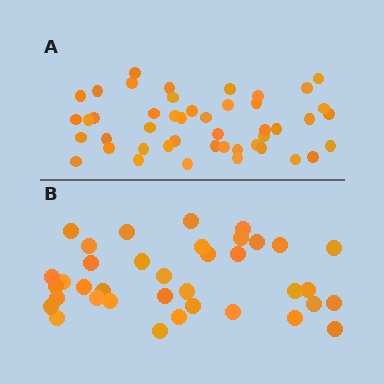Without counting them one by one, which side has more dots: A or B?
Region A (the top region) has more dots.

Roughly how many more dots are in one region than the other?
Region A has roughly 8 or so more dots than region B.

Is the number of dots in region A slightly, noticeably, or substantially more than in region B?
Region A has only slightly more — the two regions are fairly close. The ratio is roughly 1.2 to 1.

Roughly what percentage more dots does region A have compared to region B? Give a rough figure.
About 25% more.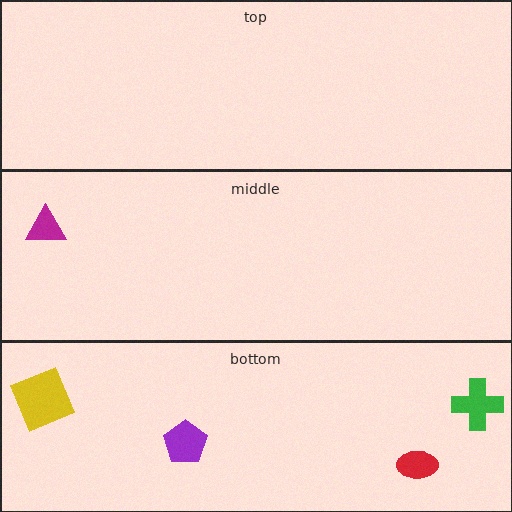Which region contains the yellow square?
The bottom region.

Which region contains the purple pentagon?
The bottom region.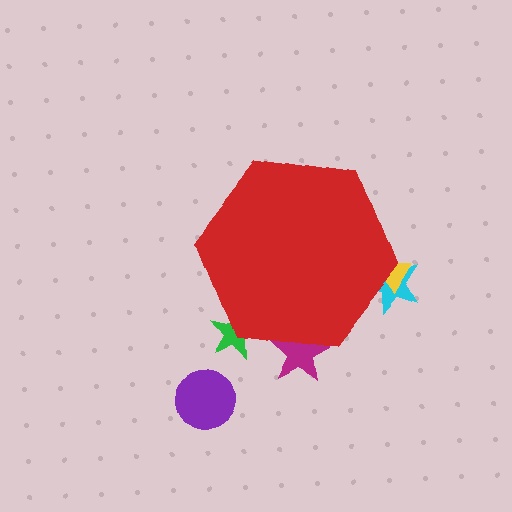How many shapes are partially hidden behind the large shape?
4 shapes are partially hidden.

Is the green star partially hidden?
Yes, the green star is partially hidden behind the red hexagon.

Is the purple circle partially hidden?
No, the purple circle is fully visible.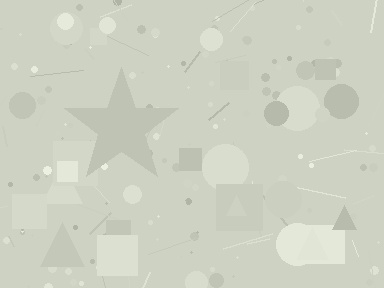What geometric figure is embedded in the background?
A star is embedded in the background.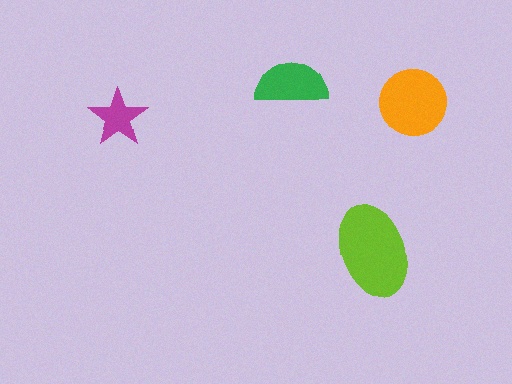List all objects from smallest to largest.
The magenta star, the green semicircle, the orange circle, the lime ellipse.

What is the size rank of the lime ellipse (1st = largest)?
1st.